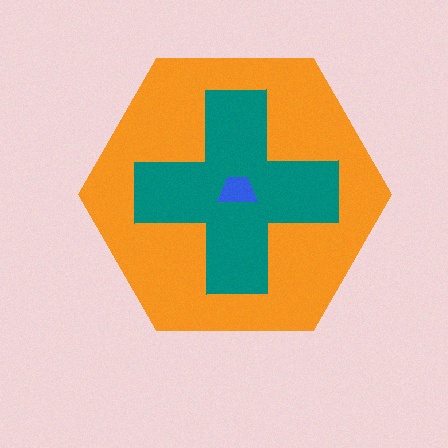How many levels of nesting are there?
3.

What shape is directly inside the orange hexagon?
The teal cross.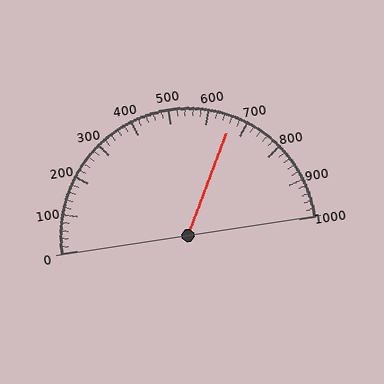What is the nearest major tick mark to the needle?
The nearest major tick mark is 700.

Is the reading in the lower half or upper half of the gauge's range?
The reading is in the upper half of the range (0 to 1000).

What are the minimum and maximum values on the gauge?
The gauge ranges from 0 to 1000.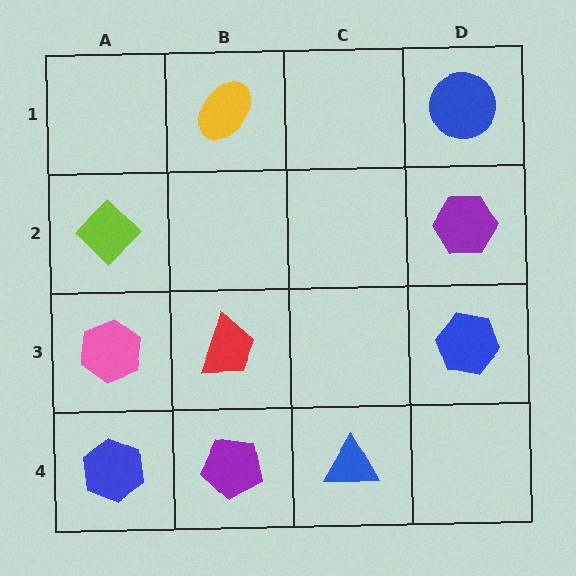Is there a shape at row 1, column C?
No, that cell is empty.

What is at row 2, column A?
A lime diamond.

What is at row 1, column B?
A yellow ellipse.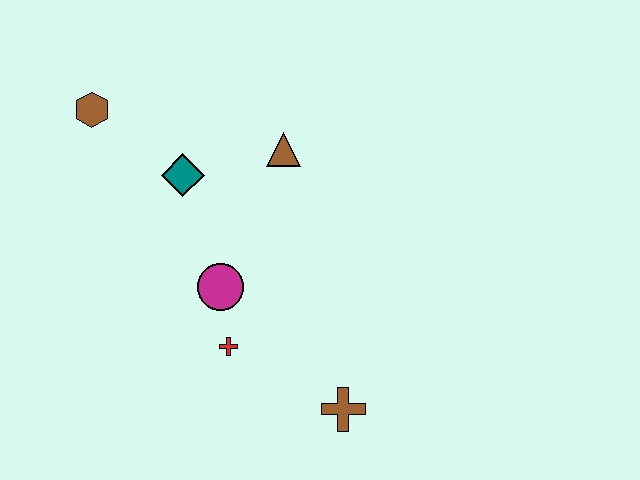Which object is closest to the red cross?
The magenta circle is closest to the red cross.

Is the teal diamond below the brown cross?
No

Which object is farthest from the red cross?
The brown hexagon is farthest from the red cross.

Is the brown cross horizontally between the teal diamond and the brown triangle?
No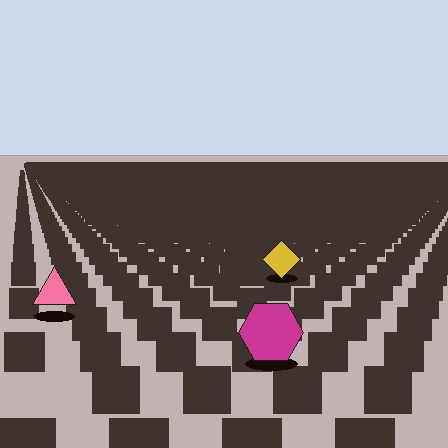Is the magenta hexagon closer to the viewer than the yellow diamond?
Yes. The magenta hexagon is closer — you can tell from the texture gradient: the ground texture is coarser near it.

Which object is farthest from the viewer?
The yellow diamond is farthest from the viewer. It appears smaller and the ground texture around it is denser.